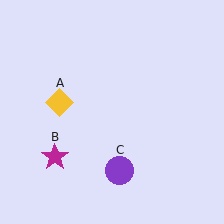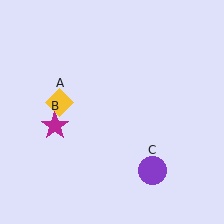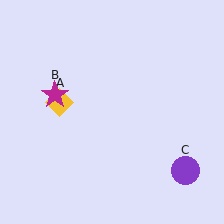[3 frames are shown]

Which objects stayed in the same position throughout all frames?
Yellow diamond (object A) remained stationary.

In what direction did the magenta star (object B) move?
The magenta star (object B) moved up.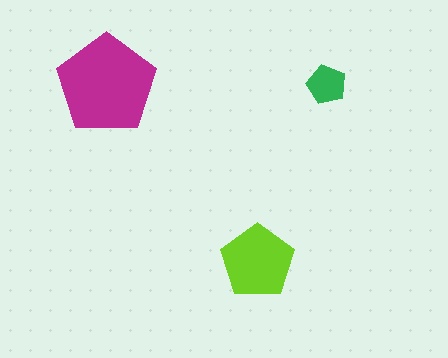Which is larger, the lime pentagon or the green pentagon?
The lime one.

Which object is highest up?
The magenta pentagon is topmost.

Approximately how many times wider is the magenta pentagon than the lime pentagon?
About 1.5 times wider.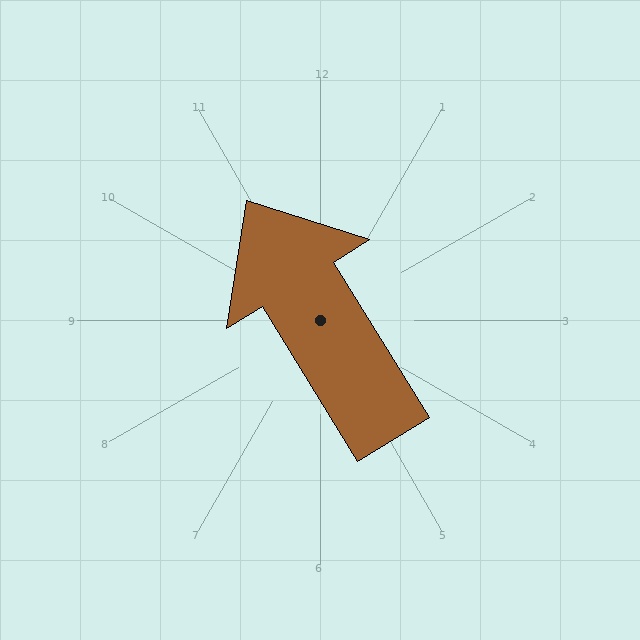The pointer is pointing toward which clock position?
Roughly 11 o'clock.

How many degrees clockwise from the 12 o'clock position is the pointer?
Approximately 328 degrees.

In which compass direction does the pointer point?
Northwest.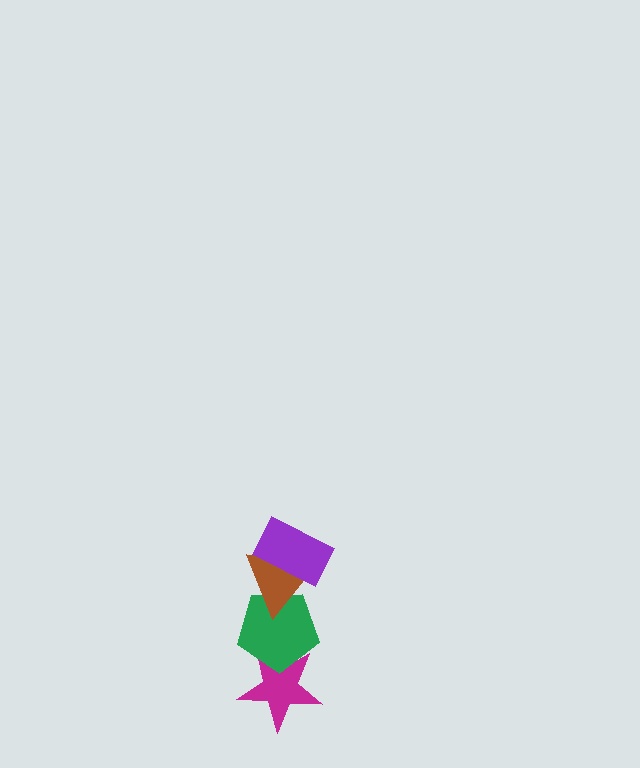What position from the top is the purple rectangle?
The purple rectangle is 1st from the top.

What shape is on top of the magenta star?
The green pentagon is on top of the magenta star.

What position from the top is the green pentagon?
The green pentagon is 3rd from the top.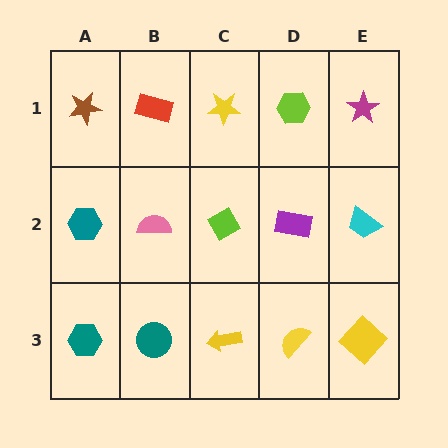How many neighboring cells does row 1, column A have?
2.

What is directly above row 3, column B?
A pink semicircle.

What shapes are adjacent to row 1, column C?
A lime diamond (row 2, column C), a red rectangle (row 1, column B), a lime hexagon (row 1, column D).